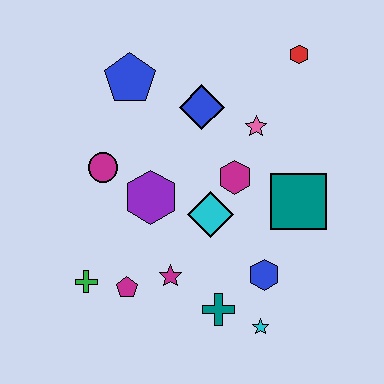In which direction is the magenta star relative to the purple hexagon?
The magenta star is below the purple hexagon.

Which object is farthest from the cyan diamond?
The red hexagon is farthest from the cyan diamond.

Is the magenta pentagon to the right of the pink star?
No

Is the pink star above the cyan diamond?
Yes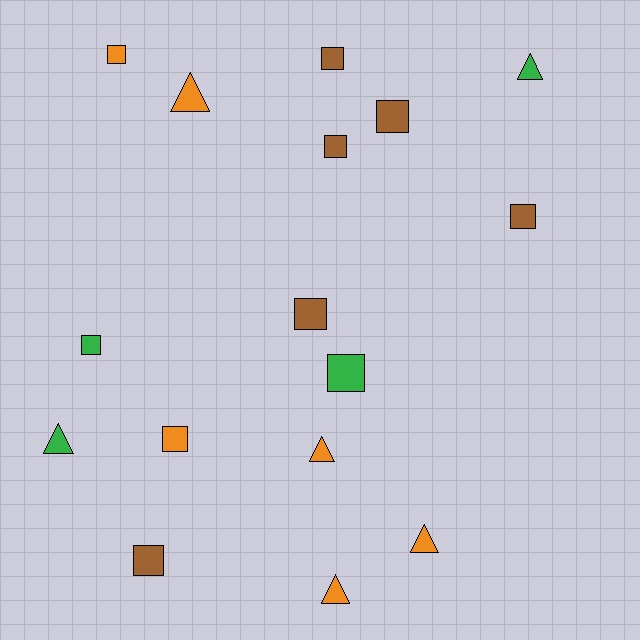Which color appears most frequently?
Brown, with 6 objects.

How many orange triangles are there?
There are 4 orange triangles.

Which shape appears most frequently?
Square, with 10 objects.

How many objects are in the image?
There are 16 objects.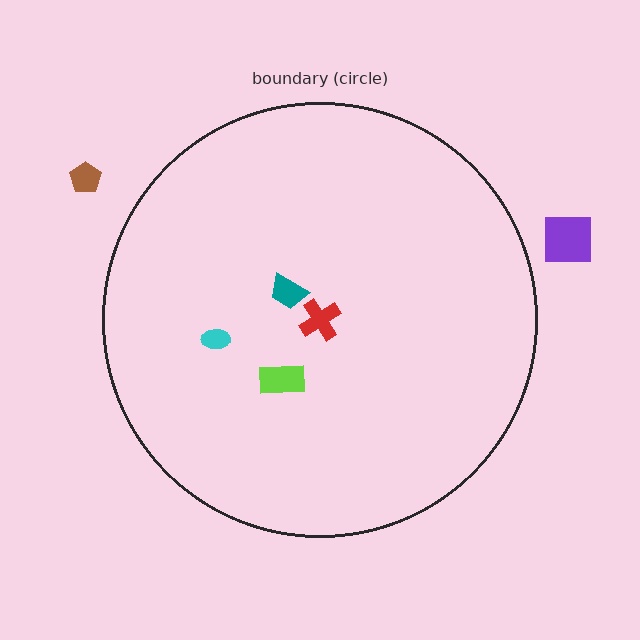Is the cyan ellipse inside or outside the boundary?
Inside.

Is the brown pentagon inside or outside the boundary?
Outside.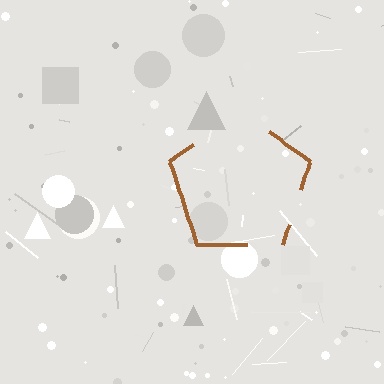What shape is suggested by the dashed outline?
The dashed outline suggests a pentagon.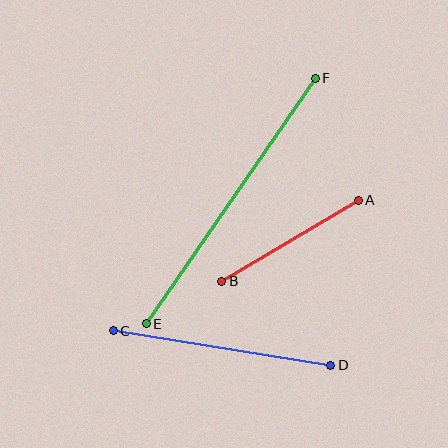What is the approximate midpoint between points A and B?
The midpoint is at approximately (290, 241) pixels.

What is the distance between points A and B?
The distance is approximately 159 pixels.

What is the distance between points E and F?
The distance is approximately 298 pixels.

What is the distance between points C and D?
The distance is approximately 220 pixels.